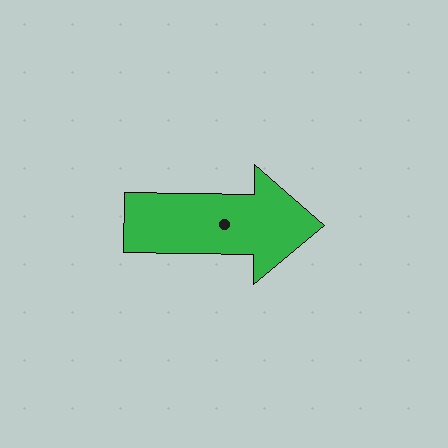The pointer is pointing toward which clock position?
Roughly 3 o'clock.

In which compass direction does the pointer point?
East.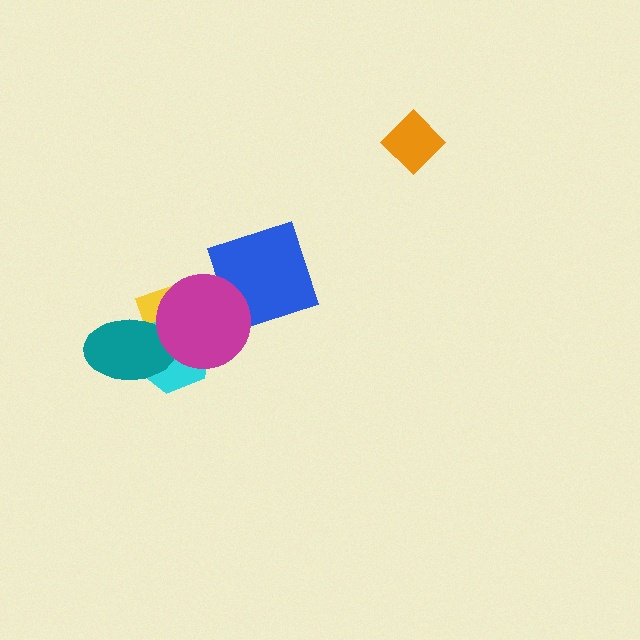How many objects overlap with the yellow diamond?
3 objects overlap with the yellow diamond.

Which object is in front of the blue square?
The magenta circle is in front of the blue square.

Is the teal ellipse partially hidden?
Yes, it is partially covered by another shape.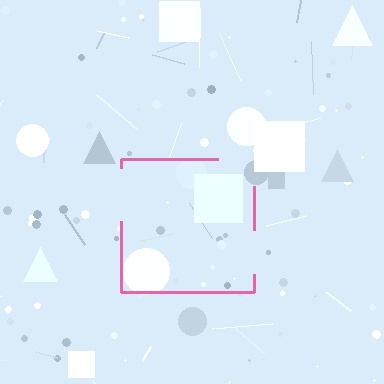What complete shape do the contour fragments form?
The contour fragments form a square.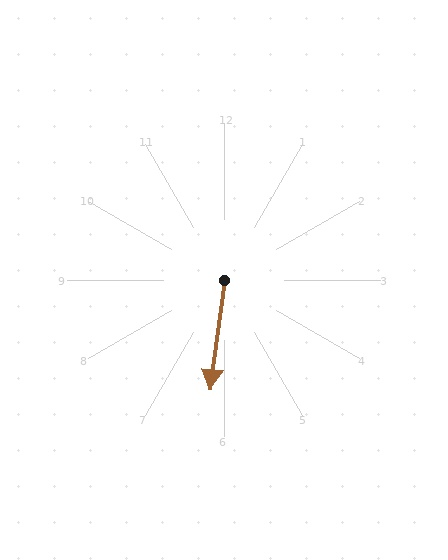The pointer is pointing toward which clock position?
Roughly 6 o'clock.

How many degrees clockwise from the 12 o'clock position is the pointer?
Approximately 188 degrees.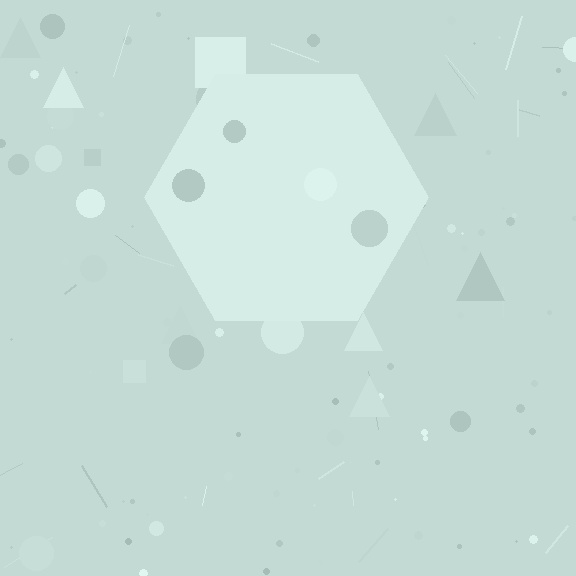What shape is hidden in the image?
A hexagon is hidden in the image.